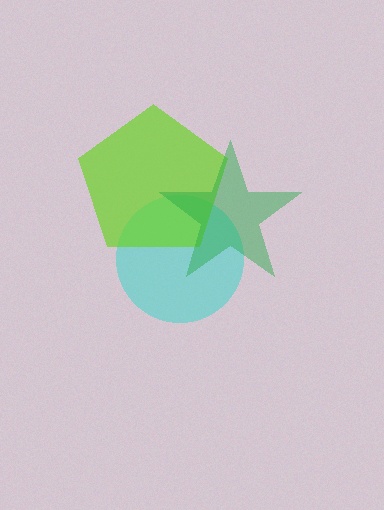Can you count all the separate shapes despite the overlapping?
Yes, there are 3 separate shapes.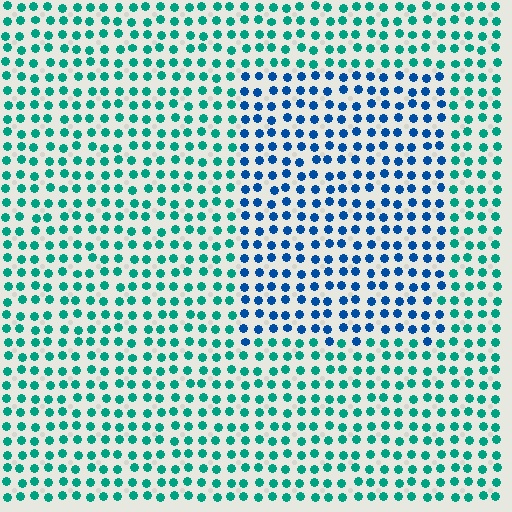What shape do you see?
I see a rectangle.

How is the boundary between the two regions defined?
The boundary is defined purely by a slight shift in hue (about 44 degrees). Spacing, size, and orientation are identical on both sides.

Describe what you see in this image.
The image is filled with small teal elements in a uniform arrangement. A rectangle-shaped region is visible where the elements are tinted to a slightly different hue, forming a subtle color boundary.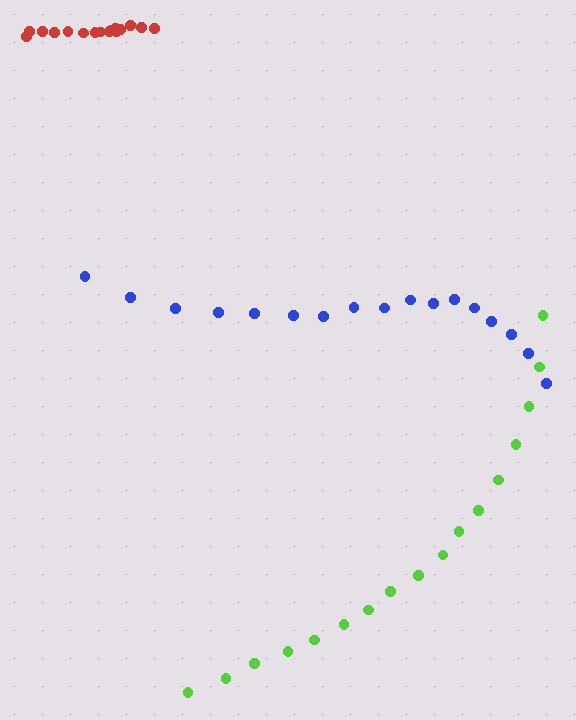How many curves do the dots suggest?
There are 3 distinct paths.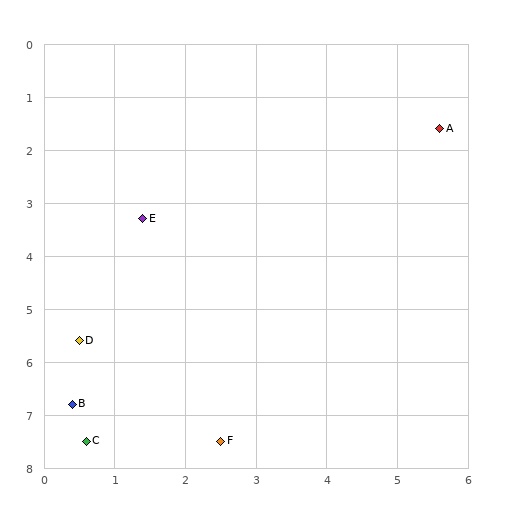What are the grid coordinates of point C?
Point C is at approximately (0.6, 7.5).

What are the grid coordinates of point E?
Point E is at approximately (1.4, 3.3).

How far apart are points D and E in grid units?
Points D and E are about 2.5 grid units apart.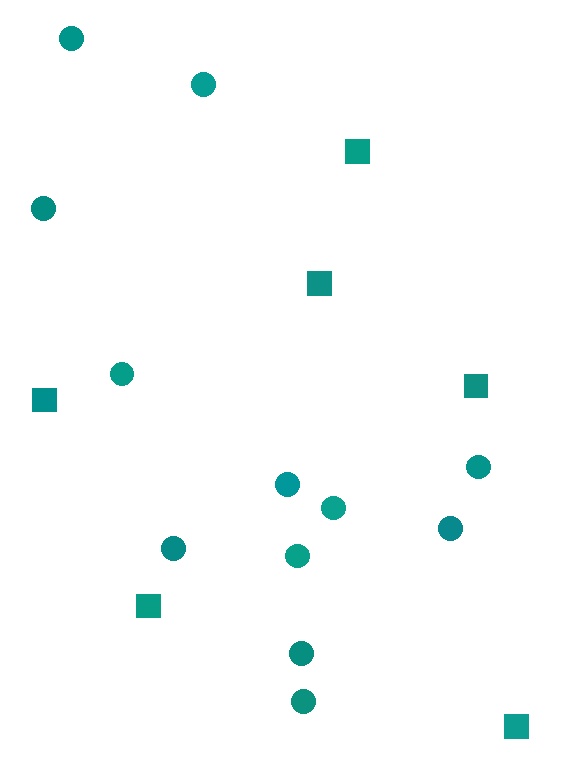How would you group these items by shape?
There are 2 groups: one group of circles (12) and one group of squares (6).